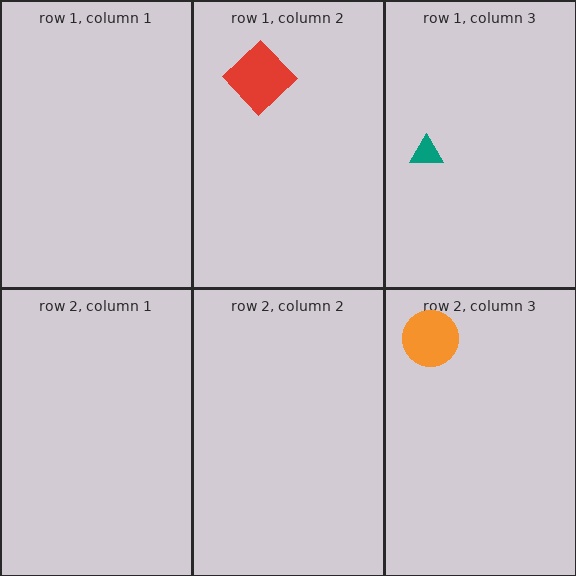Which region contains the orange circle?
The row 2, column 3 region.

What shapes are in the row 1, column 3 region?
The teal triangle.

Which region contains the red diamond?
The row 1, column 2 region.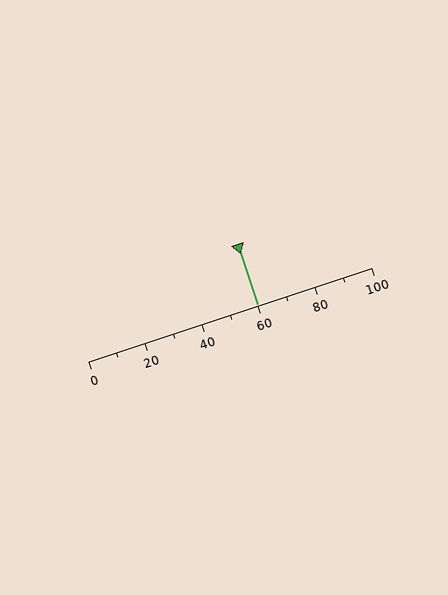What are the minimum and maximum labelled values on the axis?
The axis runs from 0 to 100.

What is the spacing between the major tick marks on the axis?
The major ticks are spaced 20 apart.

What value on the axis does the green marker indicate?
The marker indicates approximately 60.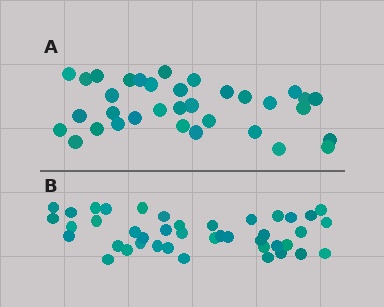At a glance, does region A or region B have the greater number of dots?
Region B (the bottom region) has more dots.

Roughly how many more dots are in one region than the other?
Region B has roughly 8 or so more dots than region A.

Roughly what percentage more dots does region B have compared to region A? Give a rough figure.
About 25% more.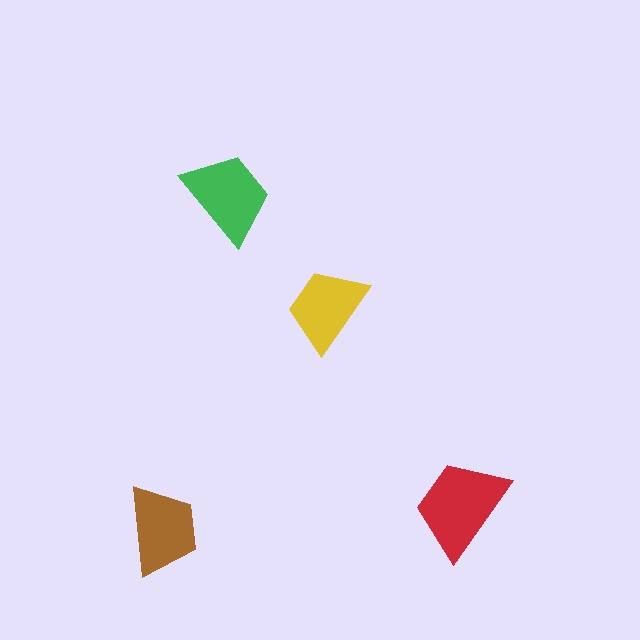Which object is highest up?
The green trapezoid is topmost.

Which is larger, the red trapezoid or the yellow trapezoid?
The red one.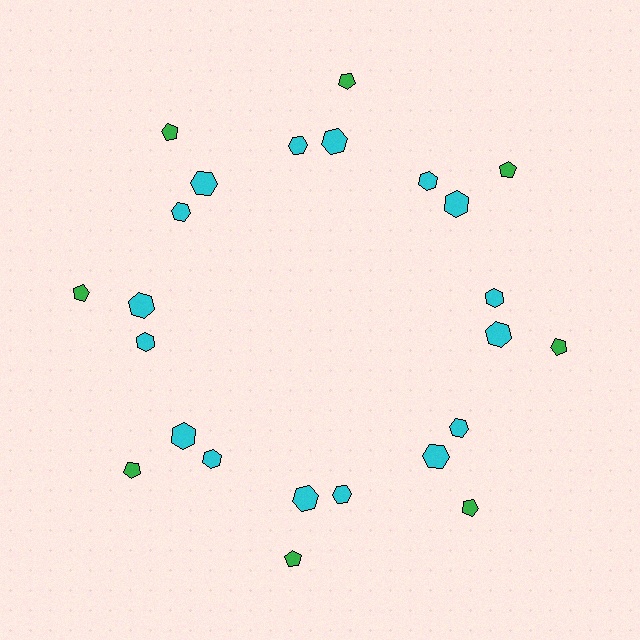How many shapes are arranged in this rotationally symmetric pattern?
There are 24 shapes, arranged in 8 groups of 3.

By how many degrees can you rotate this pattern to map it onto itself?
The pattern maps onto itself every 45 degrees of rotation.